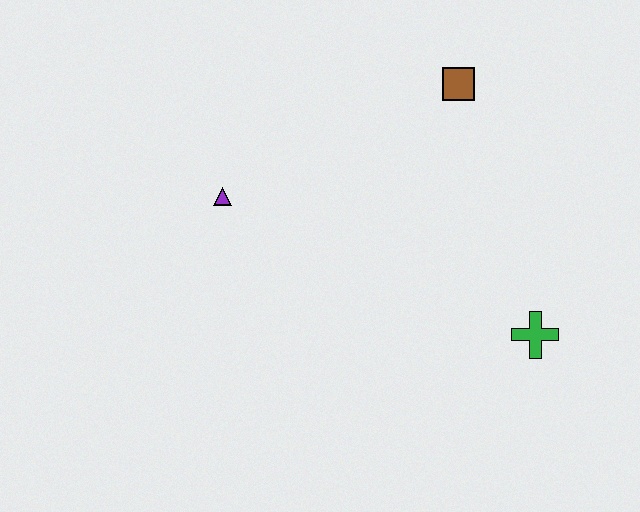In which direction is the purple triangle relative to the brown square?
The purple triangle is to the left of the brown square.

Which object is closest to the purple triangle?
The brown square is closest to the purple triangle.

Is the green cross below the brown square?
Yes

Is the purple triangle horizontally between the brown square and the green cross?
No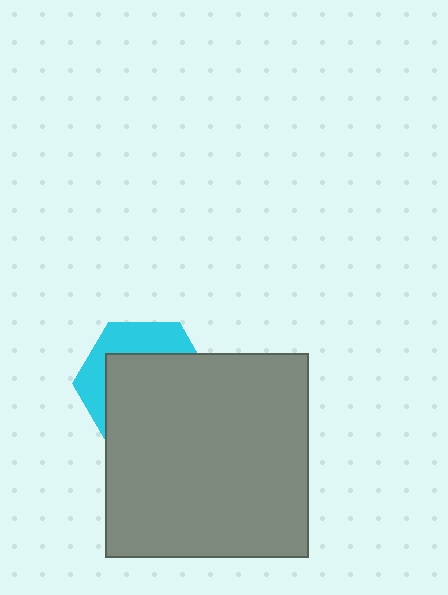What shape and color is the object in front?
The object in front is a gray square.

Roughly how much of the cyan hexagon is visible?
A small part of it is visible (roughly 34%).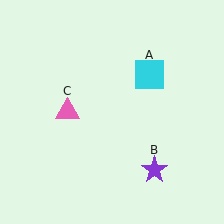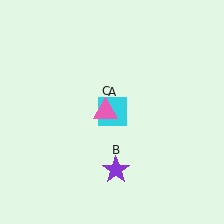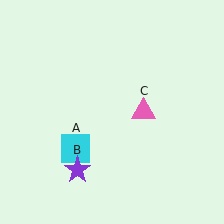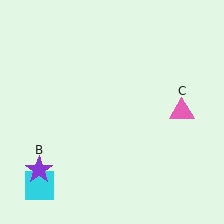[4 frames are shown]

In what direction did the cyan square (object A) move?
The cyan square (object A) moved down and to the left.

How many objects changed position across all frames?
3 objects changed position: cyan square (object A), purple star (object B), pink triangle (object C).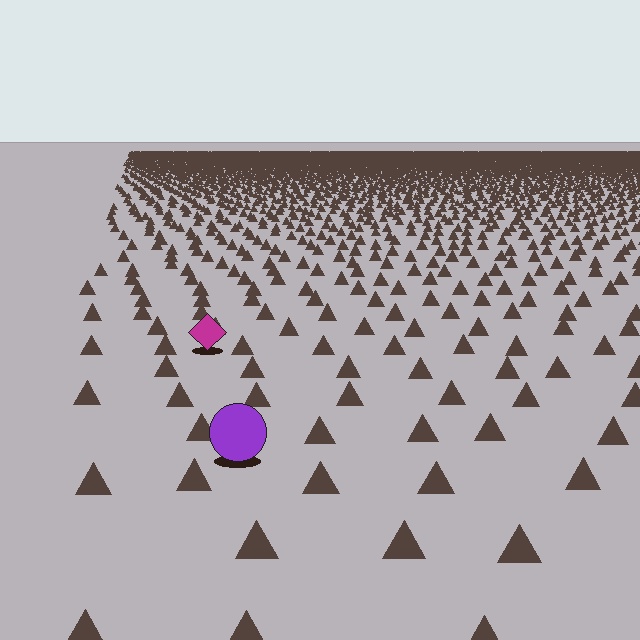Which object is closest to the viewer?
The purple circle is closest. The texture marks near it are larger and more spread out.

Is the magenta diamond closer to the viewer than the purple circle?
No. The purple circle is closer — you can tell from the texture gradient: the ground texture is coarser near it.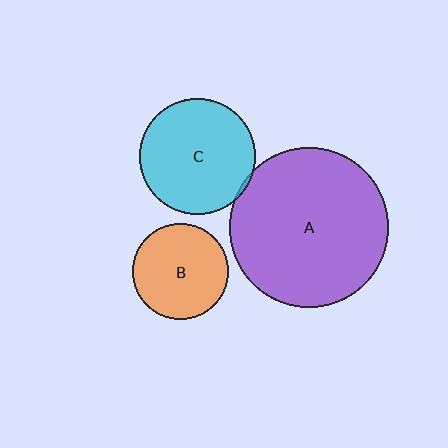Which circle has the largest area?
Circle A (purple).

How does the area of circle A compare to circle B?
Approximately 2.7 times.